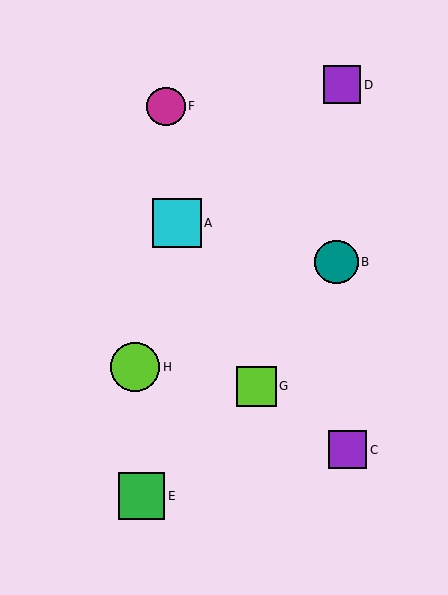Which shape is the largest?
The lime circle (labeled H) is the largest.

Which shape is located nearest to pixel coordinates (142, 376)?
The lime circle (labeled H) at (135, 367) is nearest to that location.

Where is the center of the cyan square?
The center of the cyan square is at (177, 223).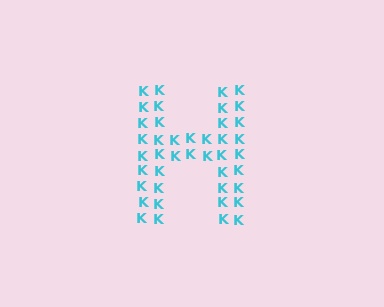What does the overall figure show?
The overall figure shows the letter H.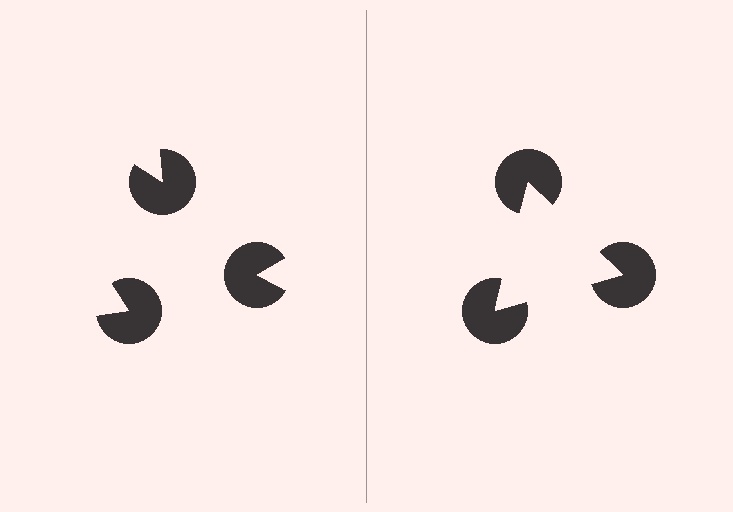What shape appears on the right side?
An illusory triangle.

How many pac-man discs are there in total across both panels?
6 — 3 on each side.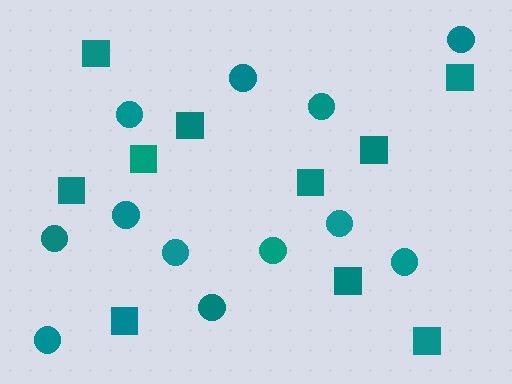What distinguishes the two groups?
There are 2 groups: one group of squares (10) and one group of circles (12).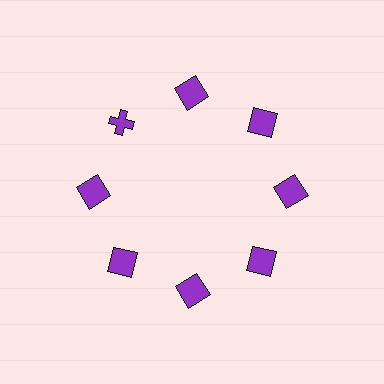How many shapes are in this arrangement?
There are 8 shapes arranged in a ring pattern.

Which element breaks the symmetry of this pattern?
The purple cross at roughly the 10 o'clock position breaks the symmetry. All other shapes are purple squares.